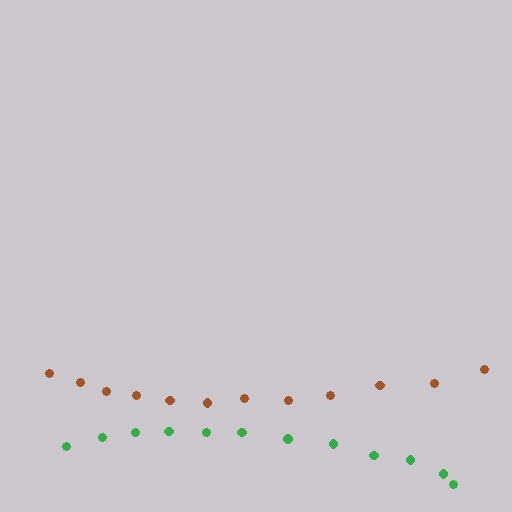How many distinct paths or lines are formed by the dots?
There are 2 distinct paths.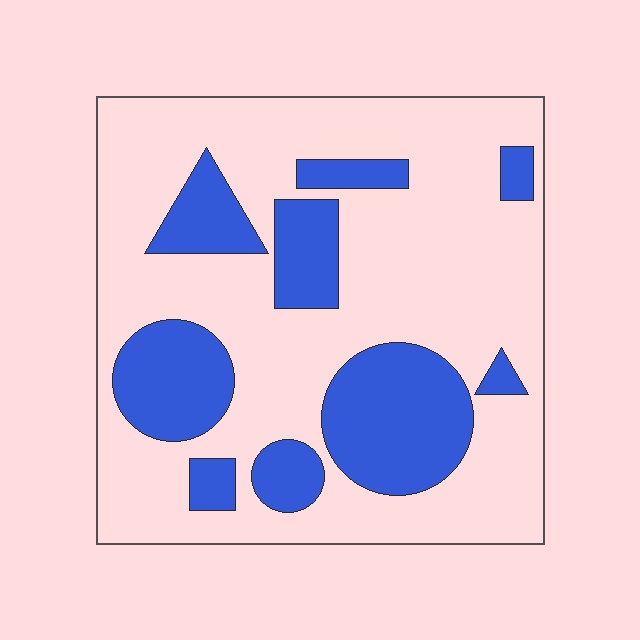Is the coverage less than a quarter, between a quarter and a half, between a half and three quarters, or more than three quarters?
Between a quarter and a half.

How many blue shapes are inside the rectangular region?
9.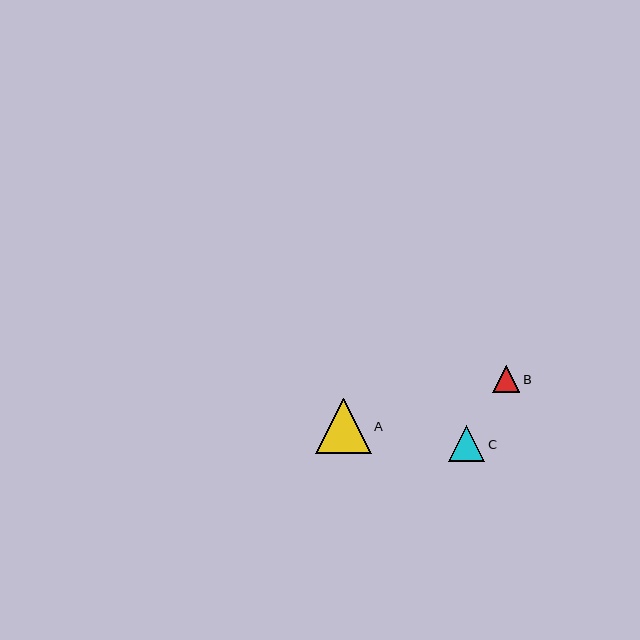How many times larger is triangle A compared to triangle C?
Triangle A is approximately 1.5 times the size of triangle C.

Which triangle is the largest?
Triangle A is the largest with a size of approximately 55 pixels.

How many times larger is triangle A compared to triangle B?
Triangle A is approximately 2.1 times the size of triangle B.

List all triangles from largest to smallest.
From largest to smallest: A, C, B.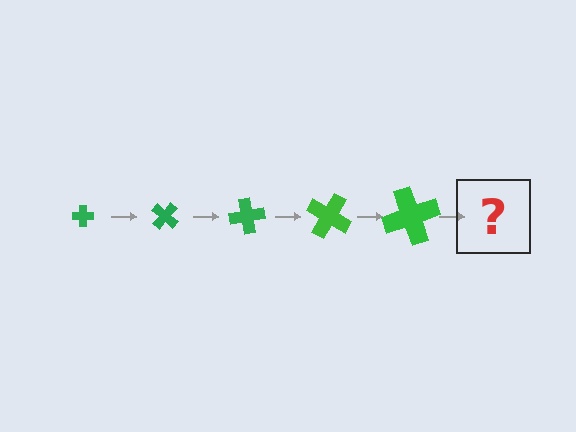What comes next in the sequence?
The next element should be a cross, larger than the previous one and rotated 200 degrees from the start.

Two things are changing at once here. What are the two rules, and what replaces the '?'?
The two rules are that the cross grows larger each step and it rotates 40 degrees each step. The '?' should be a cross, larger than the previous one and rotated 200 degrees from the start.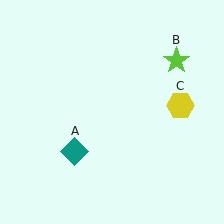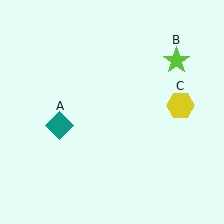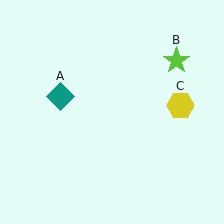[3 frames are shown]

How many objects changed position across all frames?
1 object changed position: teal diamond (object A).